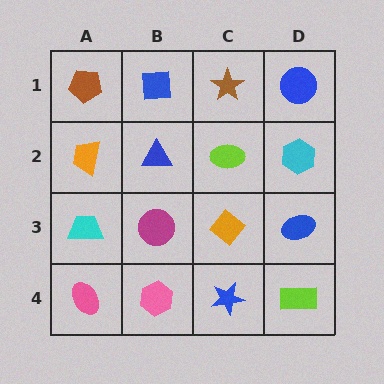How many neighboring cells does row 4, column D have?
2.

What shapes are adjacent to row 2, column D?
A blue circle (row 1, column D), a blue ellipse (row 3, column D), a lime ellipse (row 2, column C).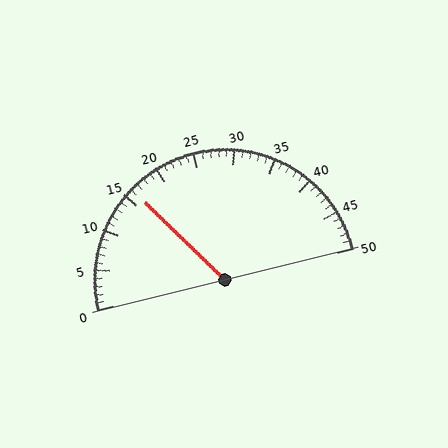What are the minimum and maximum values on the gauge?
The gauge ranges from 0 to 50.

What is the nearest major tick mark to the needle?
The nearest major tick mark is 15.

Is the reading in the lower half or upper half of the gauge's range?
The reading is in the lower half of the range (0 to 50).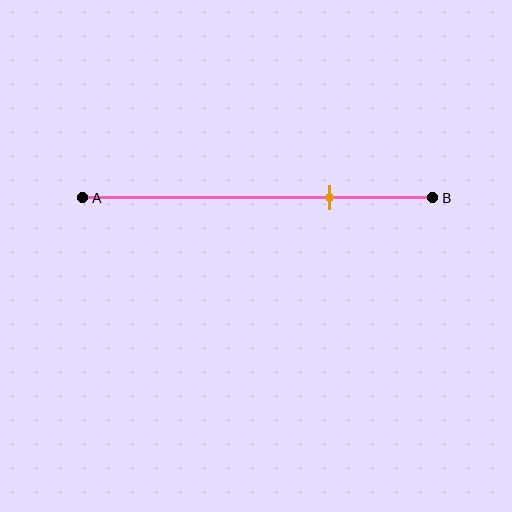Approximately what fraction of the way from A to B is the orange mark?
The orange mark is approximately 70% of the way from A to B.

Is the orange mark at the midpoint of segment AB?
No, the mark is at about 70% from A, not at the 50% midpoint.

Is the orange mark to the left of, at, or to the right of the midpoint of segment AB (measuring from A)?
The orange mark is to the right of the midpoint of segment AB.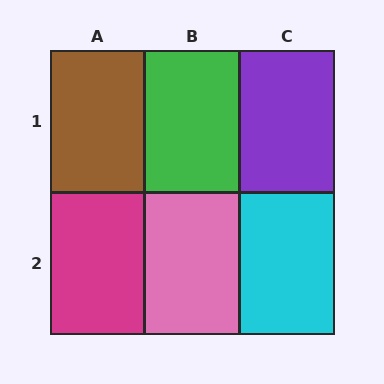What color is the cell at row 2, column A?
Magenta.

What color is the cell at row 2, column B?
Pink.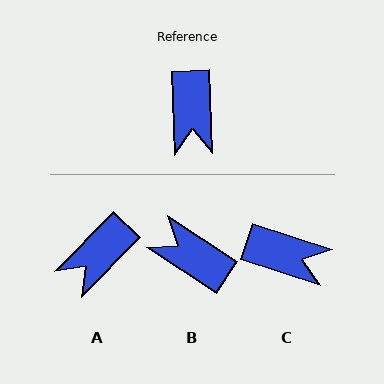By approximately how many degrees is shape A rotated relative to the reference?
Approximately 47 degrees clockwise.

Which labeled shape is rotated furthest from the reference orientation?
B, about 125 degrees away.